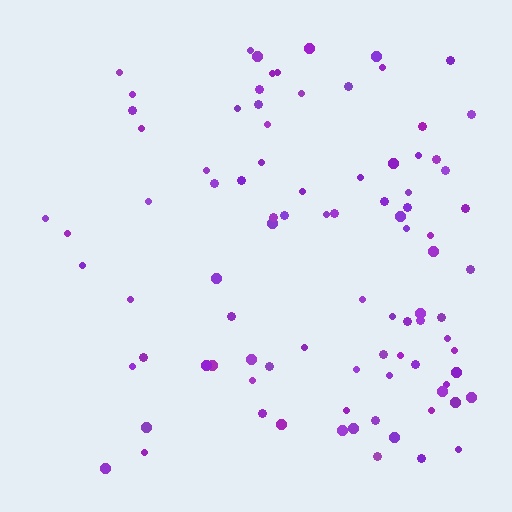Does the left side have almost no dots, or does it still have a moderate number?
Still a moderate number, just noticeably fewer than the right.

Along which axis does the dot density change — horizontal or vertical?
Horizontal.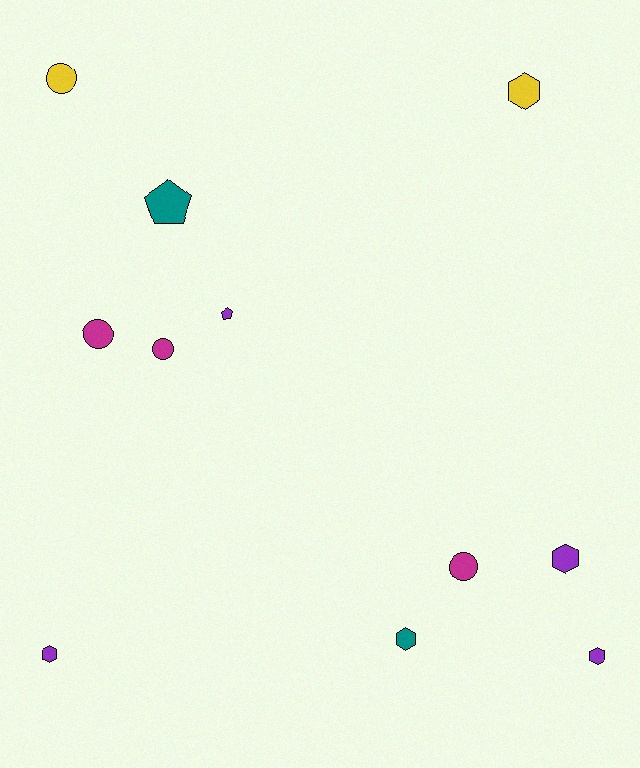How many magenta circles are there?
There are 3 magenta circles.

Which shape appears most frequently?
Hexagon, with 5 objects.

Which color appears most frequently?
Purple, with 4 objects.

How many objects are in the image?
There are 11 objects.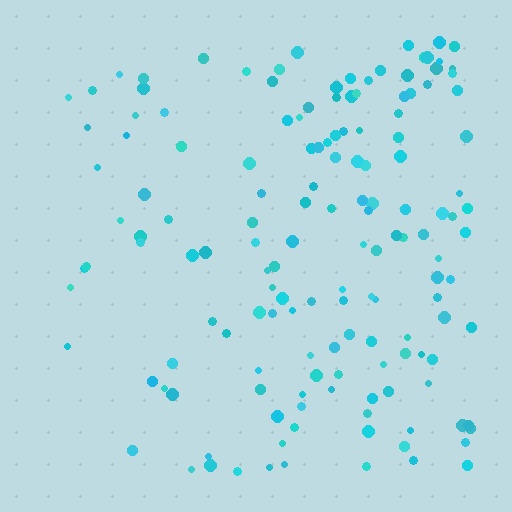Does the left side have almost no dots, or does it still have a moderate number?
Still a moderate number, just noticeably fewer than the right.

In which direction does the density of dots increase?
From left to right, with the right side densest.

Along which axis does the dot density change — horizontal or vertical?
Horizontal.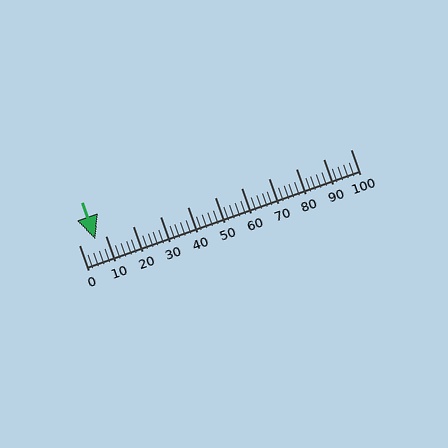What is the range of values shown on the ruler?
The ruler shows values from 0 to 100.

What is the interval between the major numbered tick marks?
The major tick marks are spaced 10 units apart.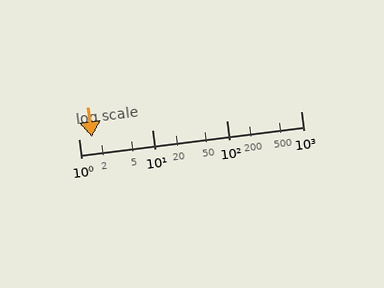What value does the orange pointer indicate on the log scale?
The pointer indicates approximately 1.5.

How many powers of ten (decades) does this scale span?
The scale spans 3 decades, from 1 to 1000.